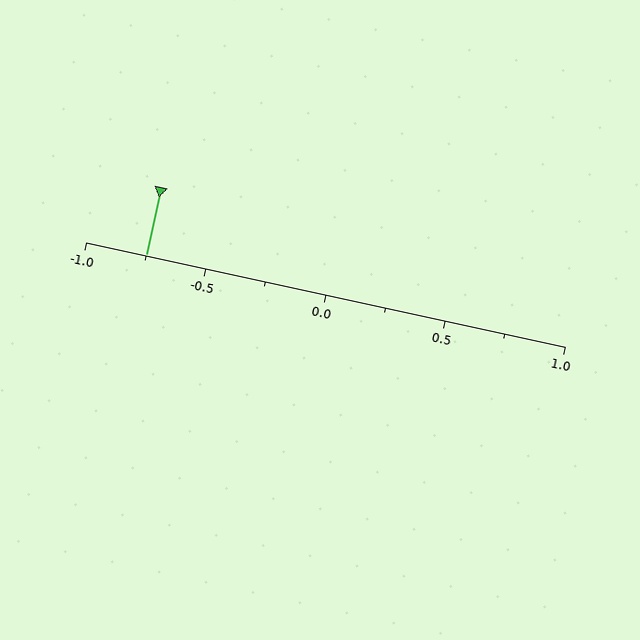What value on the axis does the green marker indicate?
The marker indicates approximately -0.75.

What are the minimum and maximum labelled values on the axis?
The axis runs from -1.0 to 1.0.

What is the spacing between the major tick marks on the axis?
The major ticks are spaced 0.5 apart.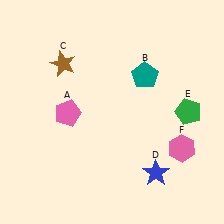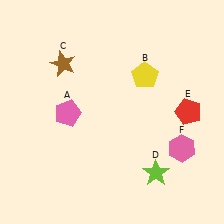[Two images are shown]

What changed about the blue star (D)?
In Image 1, D is blue. In Image 2, it changed to lime.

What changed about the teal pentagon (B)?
In Image 1, B is teal. In Image 2, it changed to yellow.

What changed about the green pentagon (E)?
In Image 1, E is green. In Image 2, it changed to red.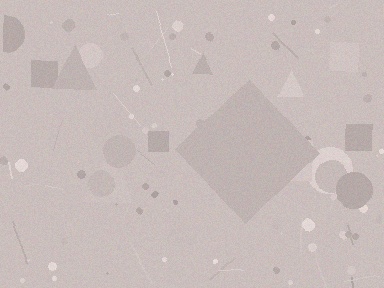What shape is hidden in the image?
A diamond is hidden in the image.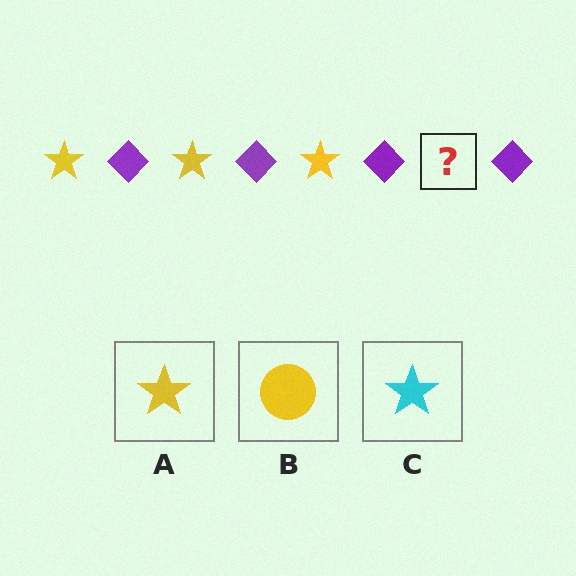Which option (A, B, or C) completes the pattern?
A.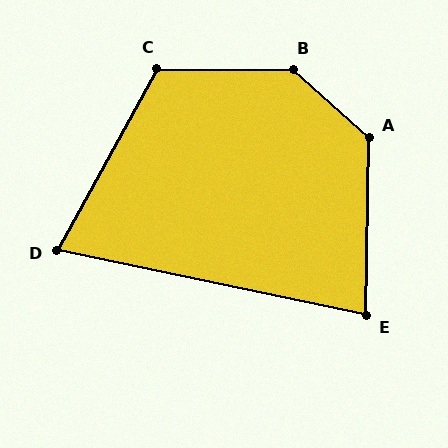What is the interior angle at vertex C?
Approximately 118 degrees (obtuse).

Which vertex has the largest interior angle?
B, at approximately 139 degrees.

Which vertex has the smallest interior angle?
D, at approximately 73 degrees.